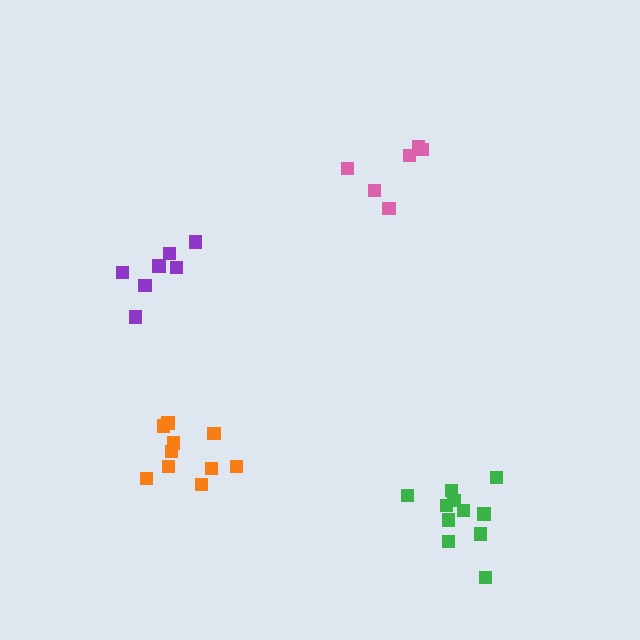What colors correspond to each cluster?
The clusters are colored: pink, purple, green, orange.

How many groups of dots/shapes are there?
There are 4 groups.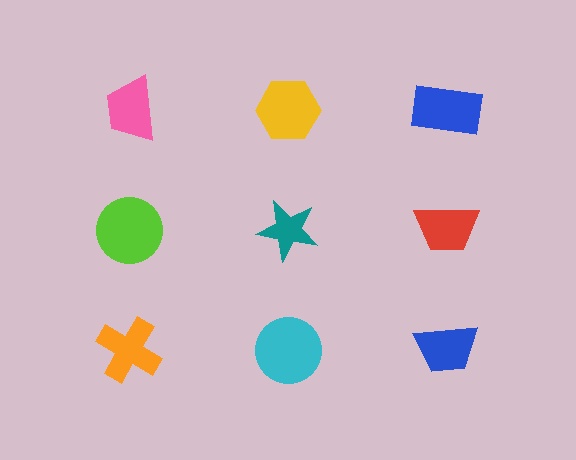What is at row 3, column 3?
A blue trapezoid.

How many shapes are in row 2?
3 shapes.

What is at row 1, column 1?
A pink trapezoid.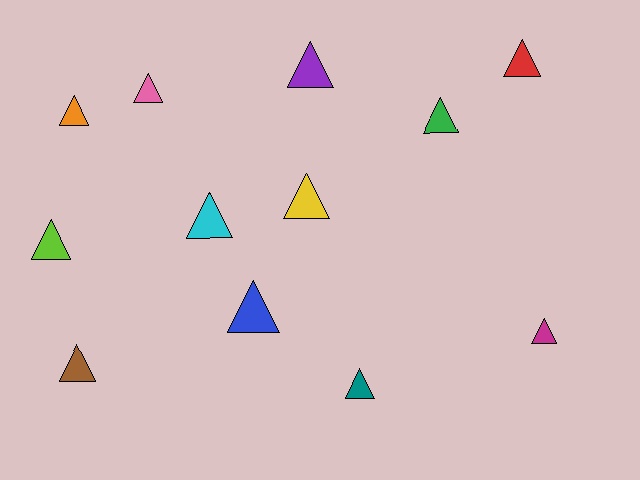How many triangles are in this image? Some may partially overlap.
There are 12 triangles.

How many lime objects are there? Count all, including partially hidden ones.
There is 1 lime object.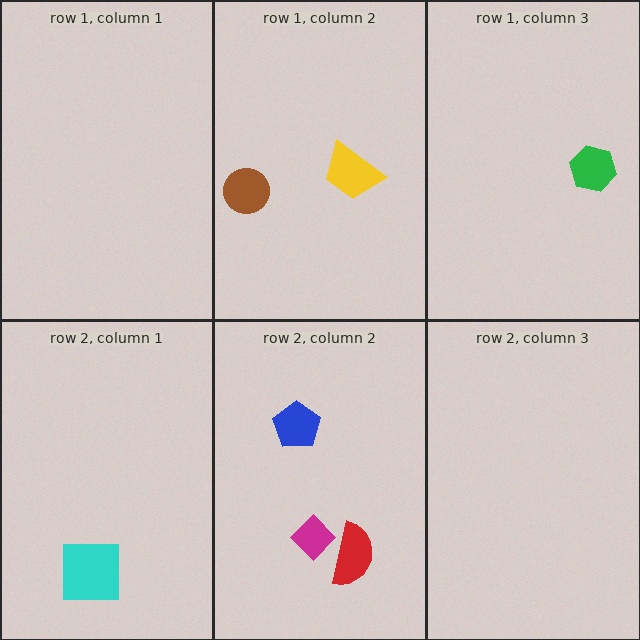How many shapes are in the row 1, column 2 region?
2.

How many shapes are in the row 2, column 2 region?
3.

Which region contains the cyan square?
The row 2, column 1 region.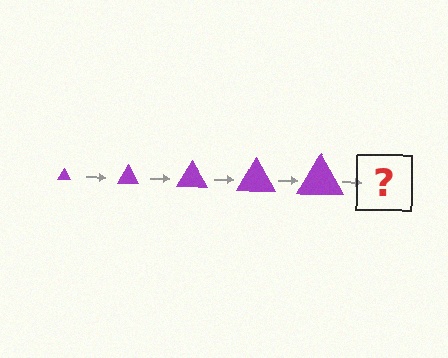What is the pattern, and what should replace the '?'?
The pattern is that the triangle gets progressively larger each step. The '?' should be a purple triangle, larger than the previous one.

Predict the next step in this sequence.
The next step is a purple triangle, larger than the previous one.